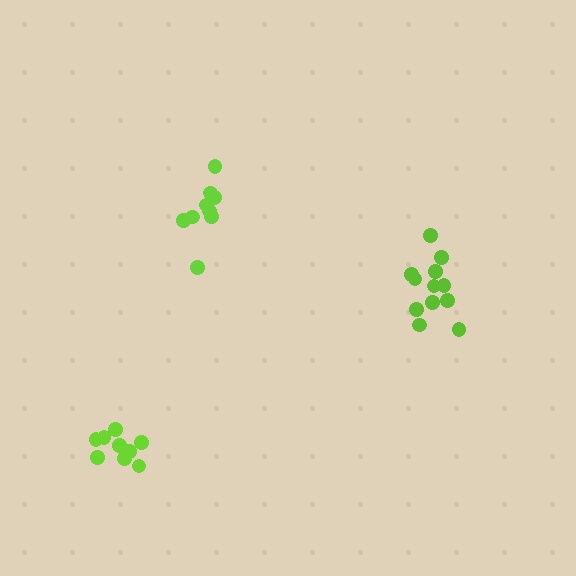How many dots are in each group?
Group 1: 9 dots, Group 2: 12 dots, Group 3: 9 dots (30 total).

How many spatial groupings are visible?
There are 3 spatial groupings.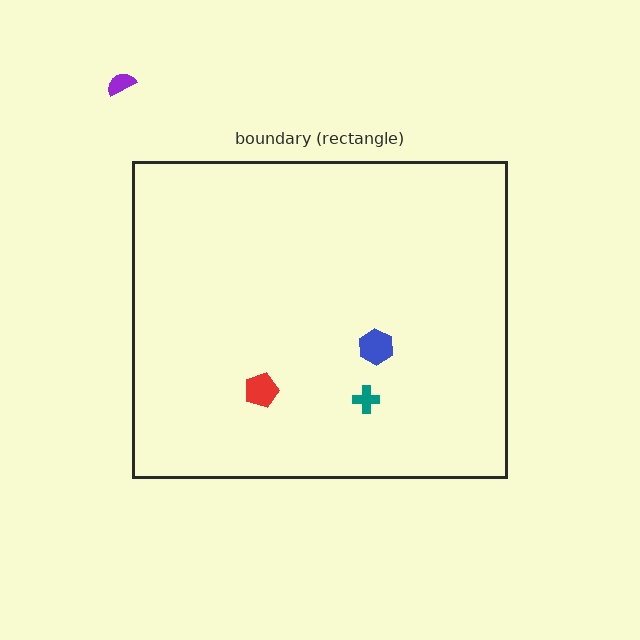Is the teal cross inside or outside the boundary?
Inside.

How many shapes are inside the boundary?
3 inside, 1 outside.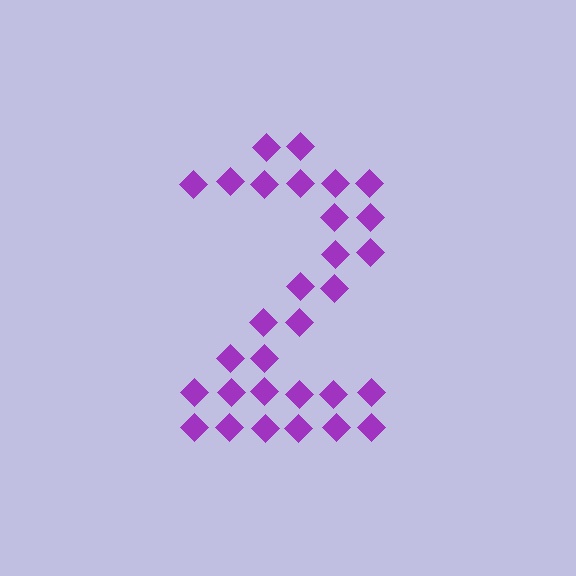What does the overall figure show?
The overall figure shows the digit 2.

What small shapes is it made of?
It is made of small diamonds.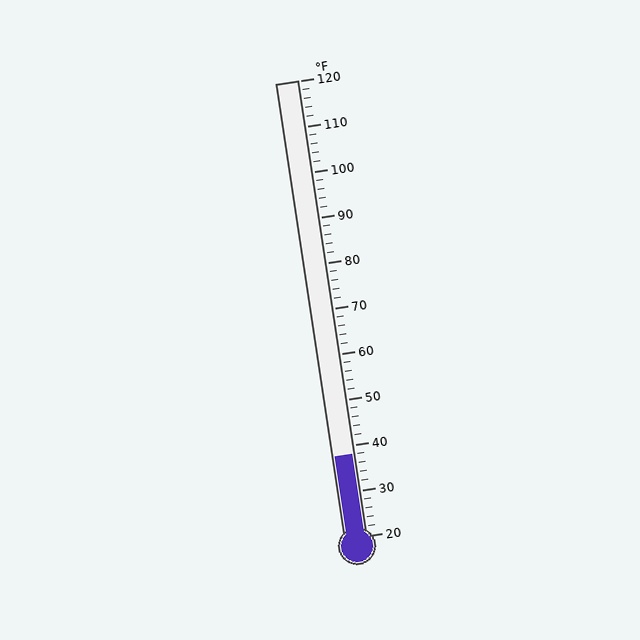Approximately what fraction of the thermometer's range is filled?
The thermometer is filled to approximately 20% of its range.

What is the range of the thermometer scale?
The thermometer scale ranges from 20°F to 120°F.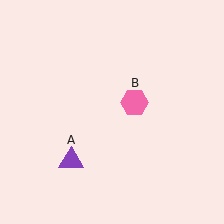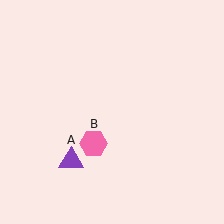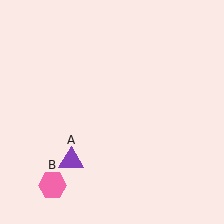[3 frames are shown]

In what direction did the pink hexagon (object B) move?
The pink hexagon (object B) moved down and to the left.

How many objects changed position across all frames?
1 object changed position: pink hexagon (object B).